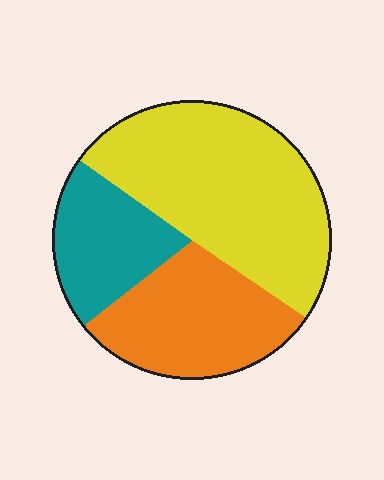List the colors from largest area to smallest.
From largest to smallest: yellow, orange, teal.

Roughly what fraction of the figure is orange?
Orange covers 30% of the figure.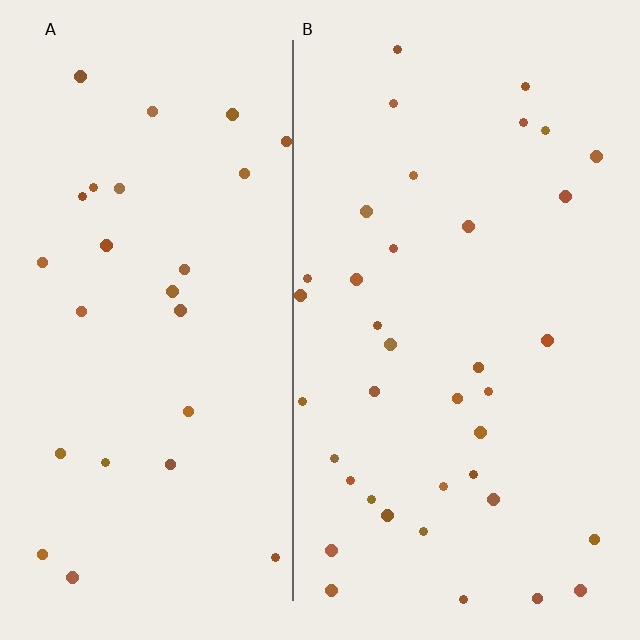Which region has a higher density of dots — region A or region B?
B (the right).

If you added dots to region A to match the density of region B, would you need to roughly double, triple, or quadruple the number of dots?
Approximately double.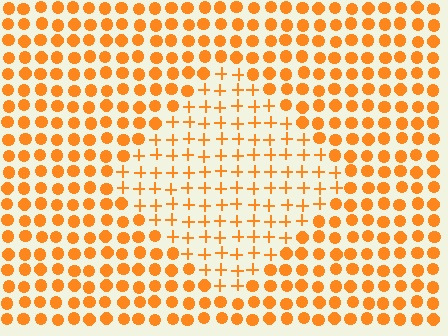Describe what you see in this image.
The image is filled with small orange elements arranged in a uniform grid. A diamond-shaped region contains plus signs, while the surrounding area contains circles. The boundary is defined purely by the change in element shape.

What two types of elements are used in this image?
The image uses plus signs inside the diamond region and circles outside it.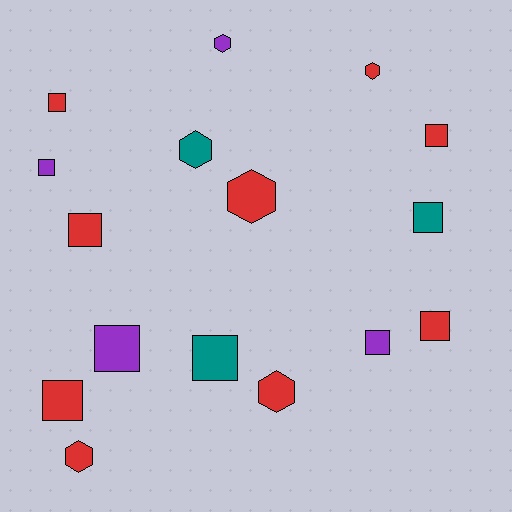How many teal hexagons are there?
There is 1 teal hexagon.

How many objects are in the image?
There are 16 objects.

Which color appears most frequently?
Red, with 9 objects.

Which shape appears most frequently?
Square, with 10 objects.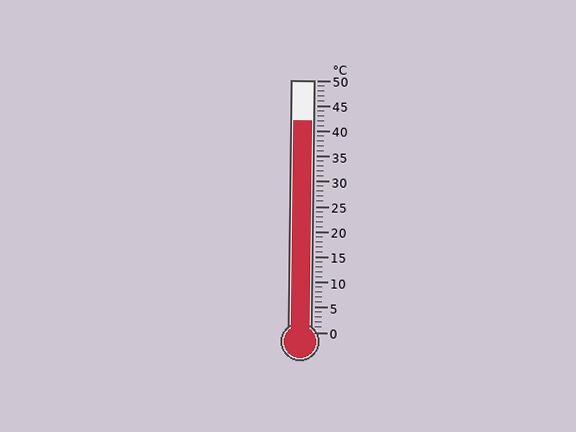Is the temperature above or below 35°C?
The temperature is above 35°C.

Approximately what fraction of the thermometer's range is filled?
The thermometer is filled to approximately 85% of its range.